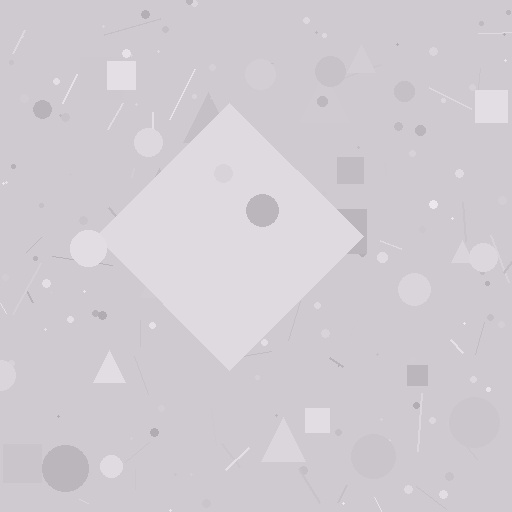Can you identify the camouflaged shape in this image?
The camouflaged shape is a diamond.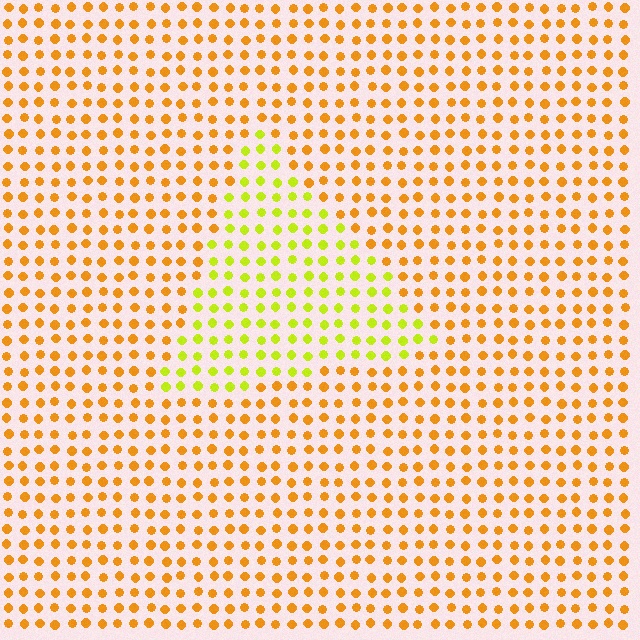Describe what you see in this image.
The image is filled with small orange elements in a uniform arrangement. A triangle-shaped region is visible where the elements are tinted to a slightly different hue, forming a subtle color boundary.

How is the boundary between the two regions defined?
The boundary is defined purely by a slight shift in hue (about 39 degrees). Spacing, size, and orientation are identical on both sides.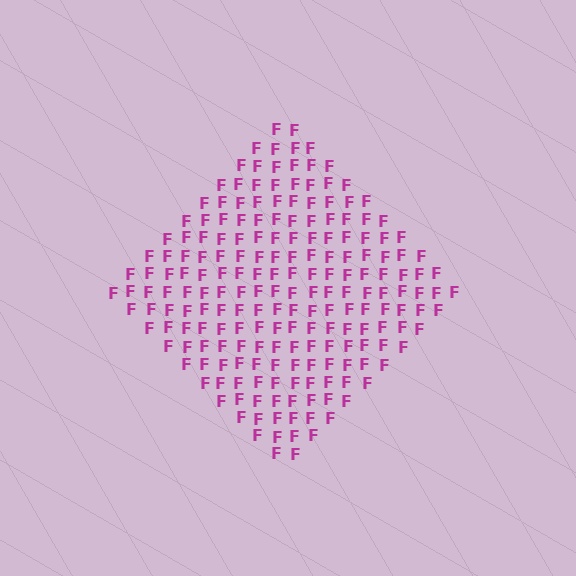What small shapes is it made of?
It is made of small letter F's.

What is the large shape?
The large shape is a diamond.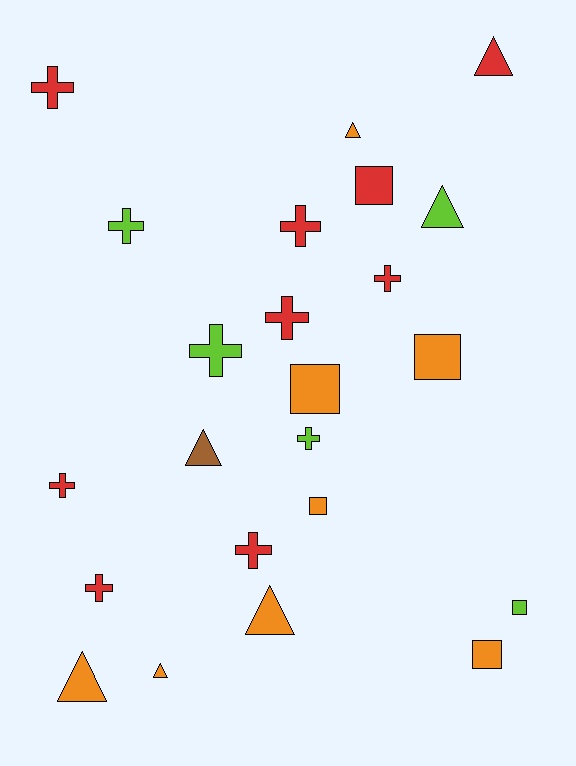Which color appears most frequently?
Red, with 9 objects.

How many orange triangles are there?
There are 4 orange triangles.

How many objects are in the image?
There are 23 objects.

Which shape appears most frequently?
Cross, with 10 objects.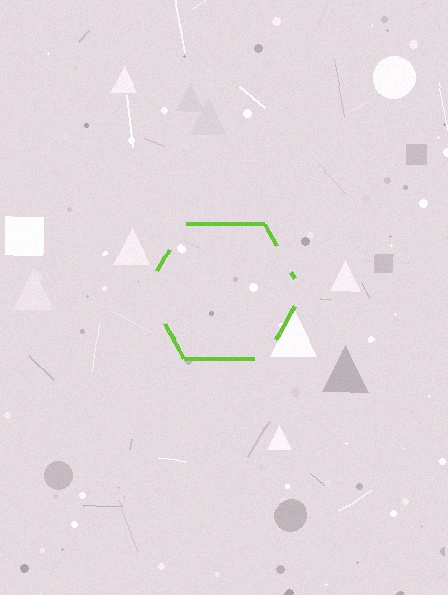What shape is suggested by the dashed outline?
The dashed outline suggests a hexagon.